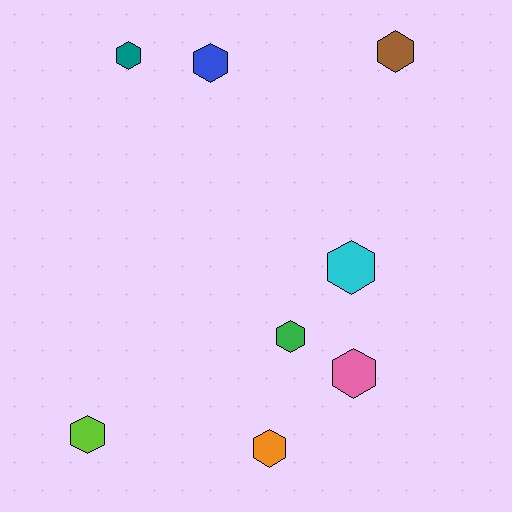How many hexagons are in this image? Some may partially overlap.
There are 8 hexagons.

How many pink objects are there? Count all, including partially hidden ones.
There is 1 pink object.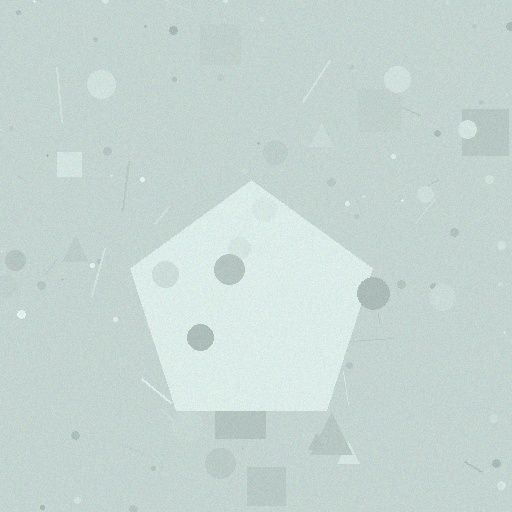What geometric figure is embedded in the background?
A pentagon is embedded in the background.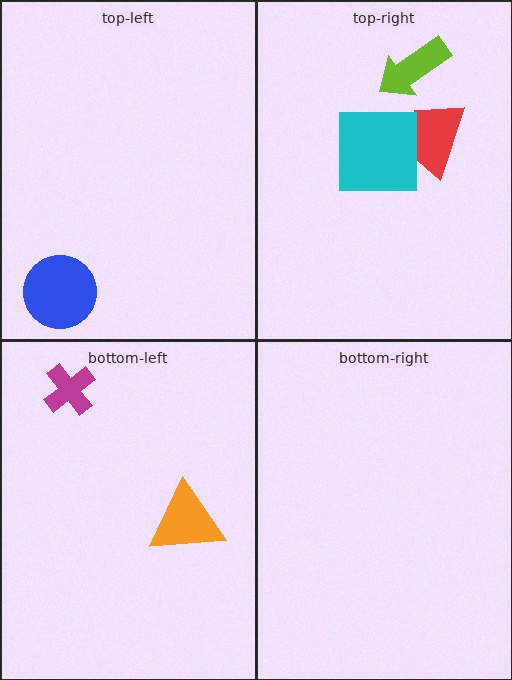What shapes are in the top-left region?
The blue circle.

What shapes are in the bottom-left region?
The magenta cross, the orange triangle.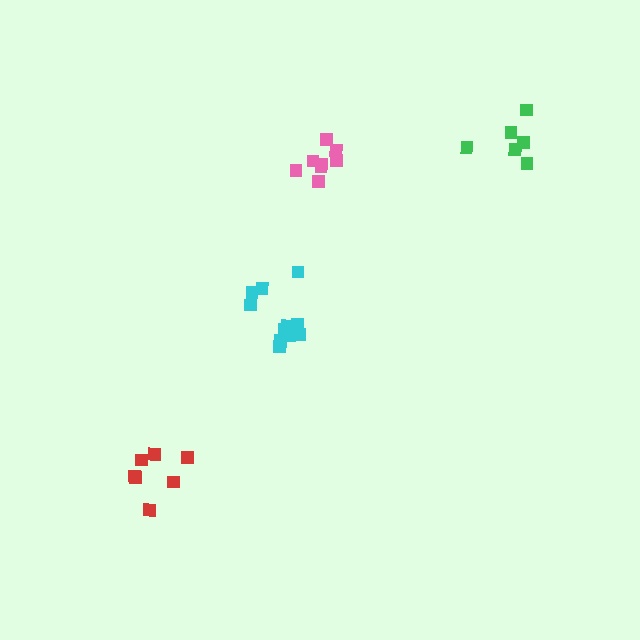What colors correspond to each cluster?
The clusters are colored: pink, cyan, red, green.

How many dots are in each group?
Group 1: 8 dots, Group 2: 12 dots, Group 3: 7 dots, Group 4: 6 dots (33 total).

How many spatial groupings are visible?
There are 4 spatial groupings.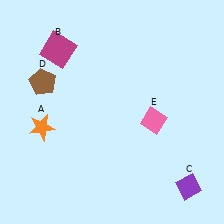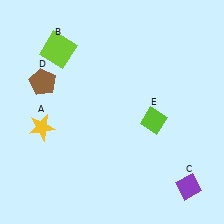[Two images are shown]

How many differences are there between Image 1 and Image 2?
There are 3 differences between the two images.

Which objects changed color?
A changed from orange to yellow. B changed from magenta to lime. E changed from pink to lime.